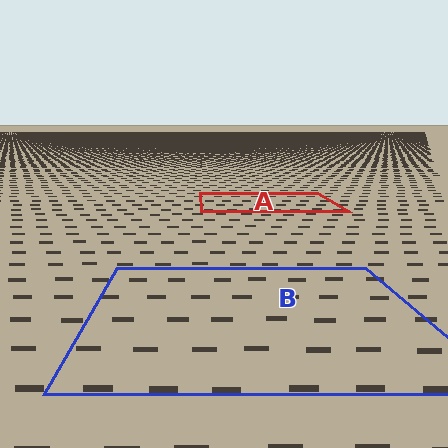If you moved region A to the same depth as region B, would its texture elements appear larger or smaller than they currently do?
They would appear larger. At a closer depth, the same texture elements are projected at a bigger on-screen size.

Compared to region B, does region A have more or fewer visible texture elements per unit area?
Region A has more texture elements per unit area — they are packed more densely because it is farther away.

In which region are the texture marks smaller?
The texture marks are smaller in region A, because it is farther away.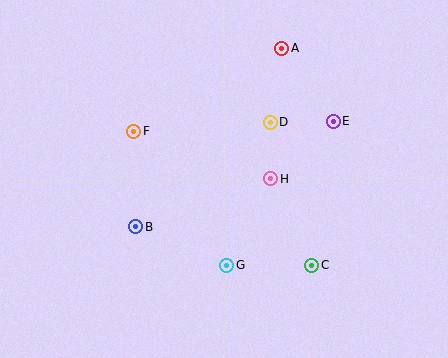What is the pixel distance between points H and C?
The distance between H and C is 96 pixels.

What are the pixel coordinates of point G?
Point G is at (226, 265).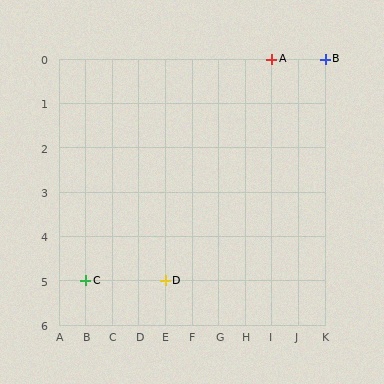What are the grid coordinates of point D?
Point D is at grid coordinates (E, 5).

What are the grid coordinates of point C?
Point C is at grid coordinates (B, 5).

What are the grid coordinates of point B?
Point B is at grid coordinates (K, 0).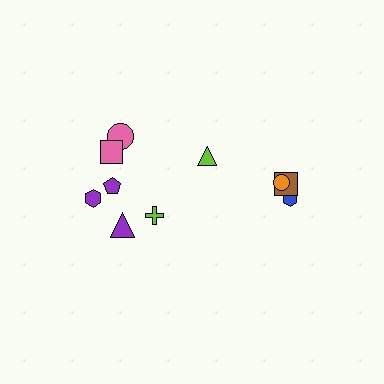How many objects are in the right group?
There are 4 objects.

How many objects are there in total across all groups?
There are 10 objects.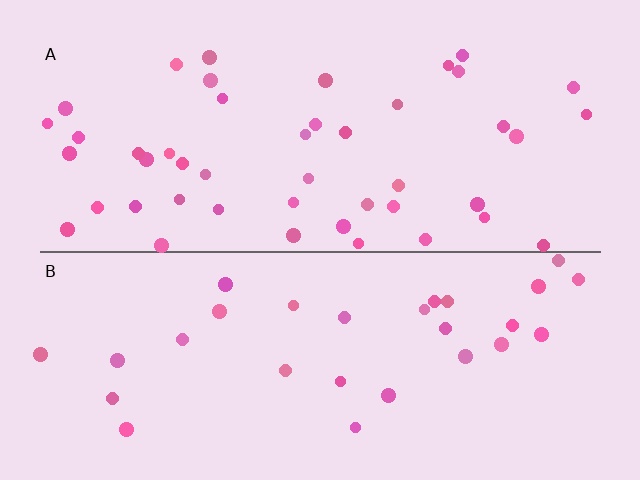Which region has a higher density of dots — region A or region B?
A (the top).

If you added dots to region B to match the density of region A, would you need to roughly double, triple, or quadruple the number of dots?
Approximately double.